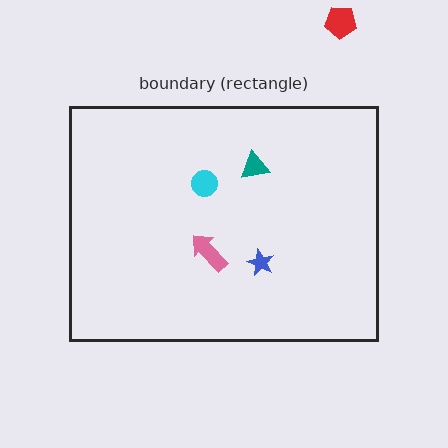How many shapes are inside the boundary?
4 inside, 1 outside.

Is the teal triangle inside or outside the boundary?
Inside.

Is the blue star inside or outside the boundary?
Inside.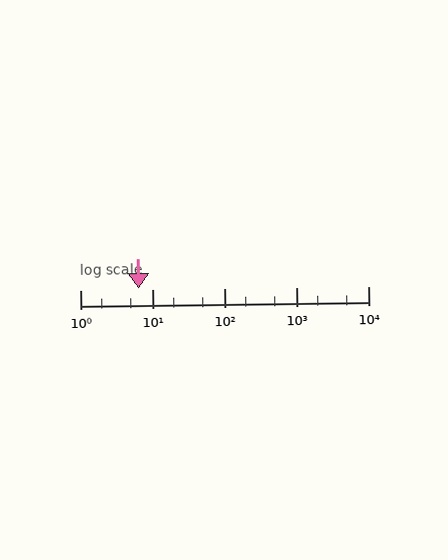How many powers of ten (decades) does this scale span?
The scale spans 4 decades, from 1 to 10000.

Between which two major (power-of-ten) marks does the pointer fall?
The pointer is between 1 and 10.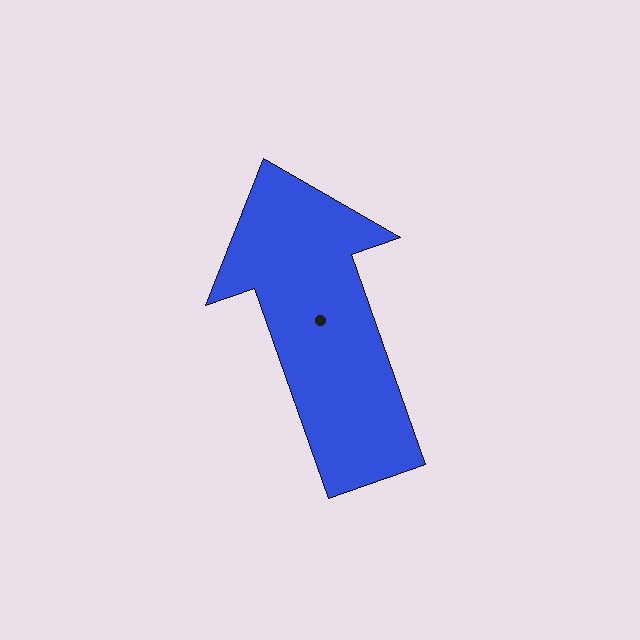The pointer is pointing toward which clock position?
Roughly 11 o'clock.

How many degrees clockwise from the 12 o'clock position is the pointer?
Approximately 341 degrees.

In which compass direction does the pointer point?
North.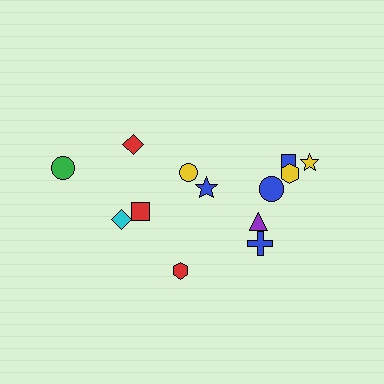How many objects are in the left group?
There are 5 objects.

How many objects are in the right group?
There are 8 objects.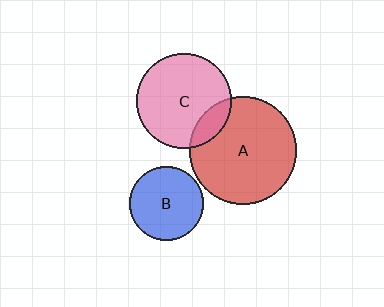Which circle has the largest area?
Circle A (red).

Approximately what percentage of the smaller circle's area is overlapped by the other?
Approximately 15%.